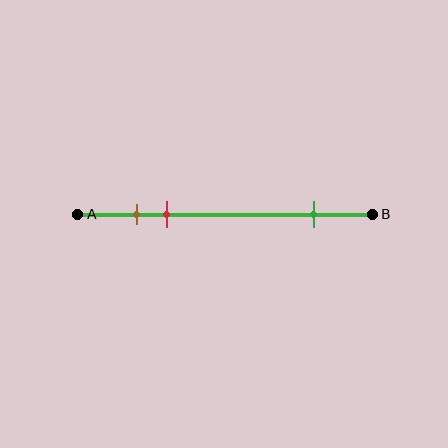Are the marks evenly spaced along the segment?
No, the marks are not evenly spaced.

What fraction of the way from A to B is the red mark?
The red mark is approximately 30% (0.3) of the way from A to B.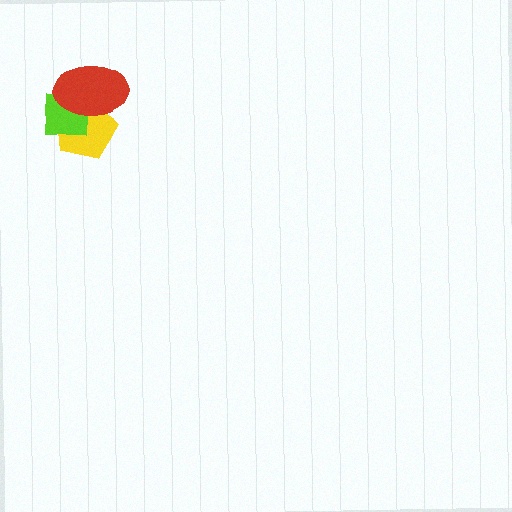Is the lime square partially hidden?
Yes, it is partially covered by another shape.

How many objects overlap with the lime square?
2 objects overlap with the lime square.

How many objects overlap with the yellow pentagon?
2 objects overlap with the yellow pentagon.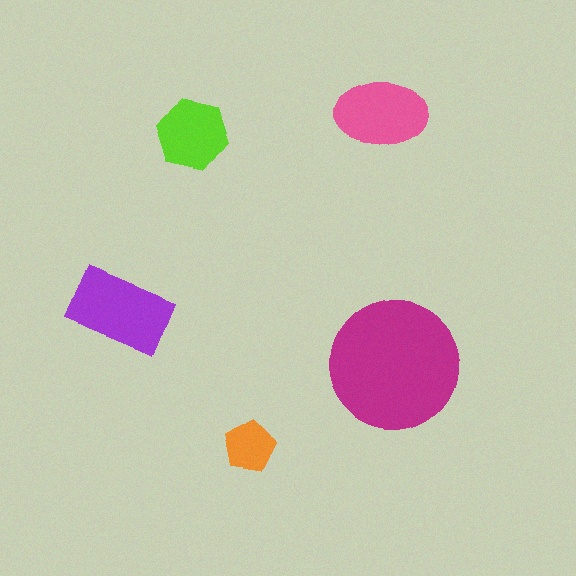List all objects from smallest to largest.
The orange pentagon, the lime hexagon, the pink ellipse, the purple rectangle, the magenta circle.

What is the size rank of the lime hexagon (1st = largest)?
4th.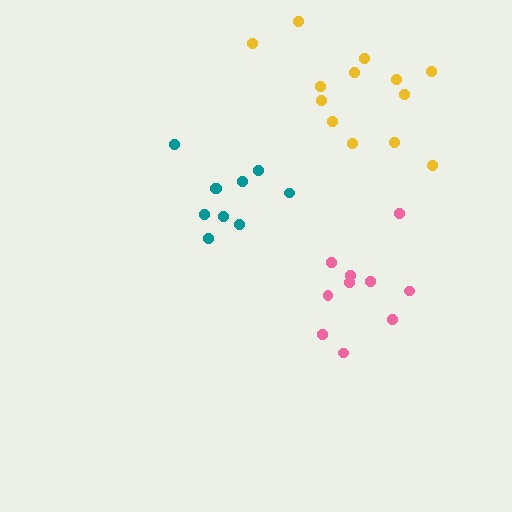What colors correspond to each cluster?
The clusters are colored: yellow, teal, pink.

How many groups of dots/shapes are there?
There are 3 groups.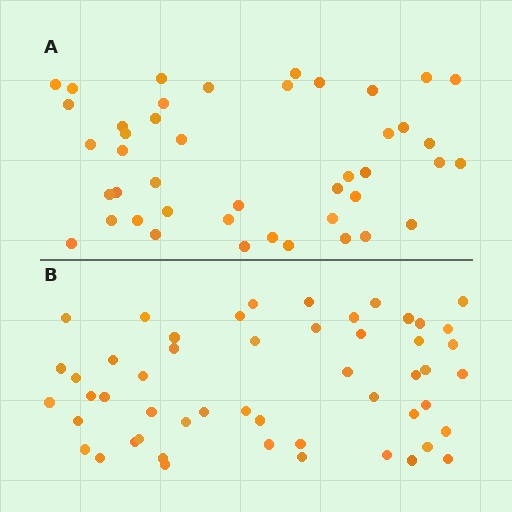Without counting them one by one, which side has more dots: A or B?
Region B (the bottom region) has more dots.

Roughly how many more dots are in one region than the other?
Region B has roughly 8 or so more dots than region A.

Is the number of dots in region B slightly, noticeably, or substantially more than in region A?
Region B has only slightly more — the two regions are fairly close. The ratio is roughly 1.2 to 1.